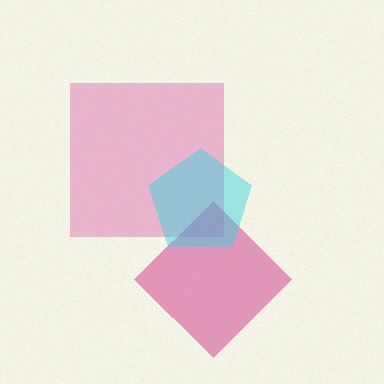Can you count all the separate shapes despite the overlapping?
Yes, there are 3 separate shapes.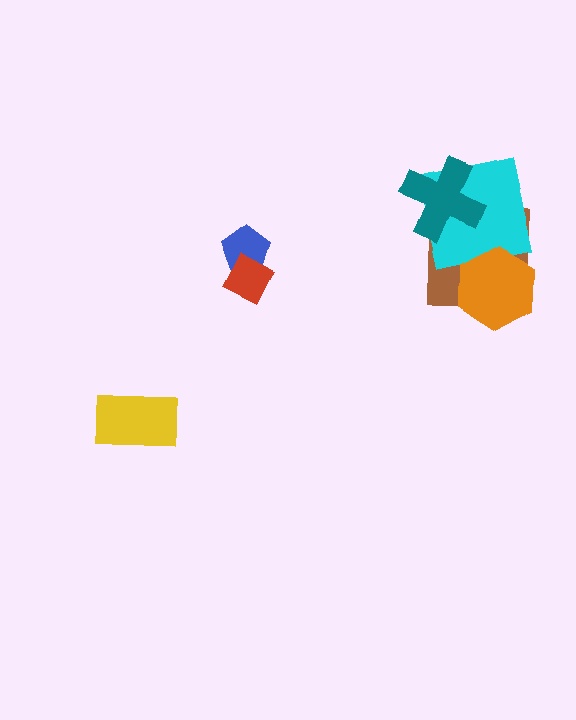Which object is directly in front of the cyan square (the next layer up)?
The teal cross is directly in front of the cyan square.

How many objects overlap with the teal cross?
2 objects overlap with the teal cross.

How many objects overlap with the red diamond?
1 object overlaps with the red diamond.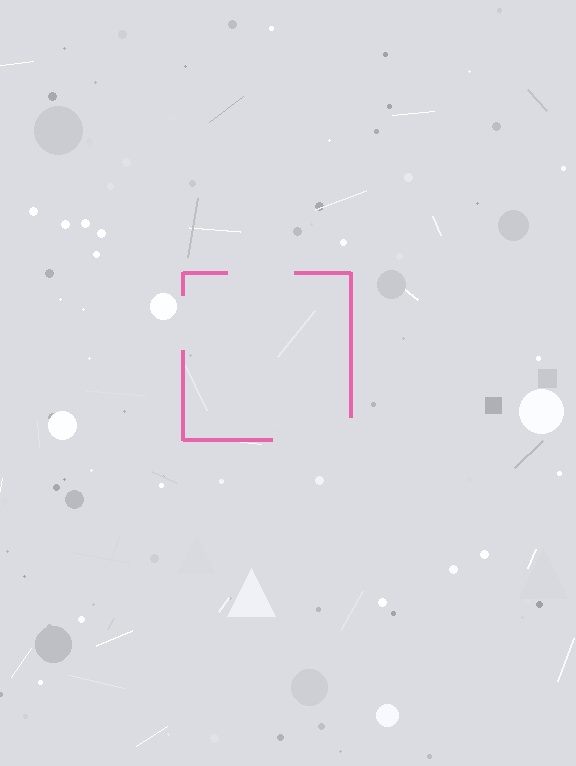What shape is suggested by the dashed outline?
The dashed outline suggests a square.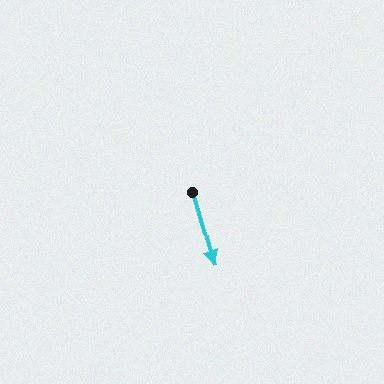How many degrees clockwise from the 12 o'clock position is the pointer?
Approximately 164 degrees.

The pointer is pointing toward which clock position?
Roughly 5 o'clock.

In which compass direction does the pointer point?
South.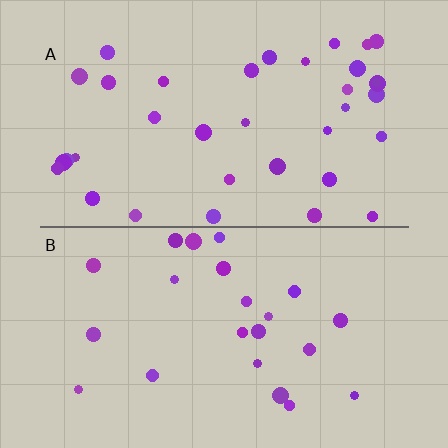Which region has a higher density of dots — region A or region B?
A (the top).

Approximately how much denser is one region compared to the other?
Approximately 1.6× — region A over region B.